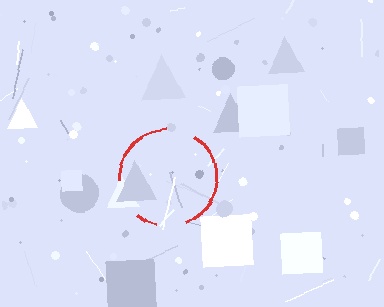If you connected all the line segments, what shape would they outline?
They would outline a circle.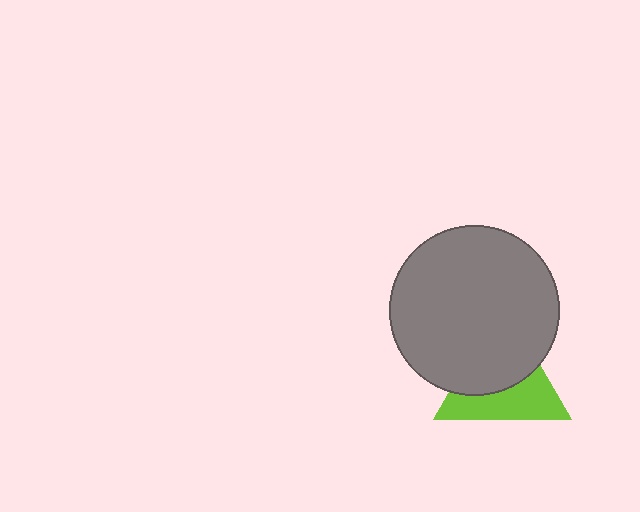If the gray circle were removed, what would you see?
You would see the complete lime triangle.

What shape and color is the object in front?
The object in front is a gray circle.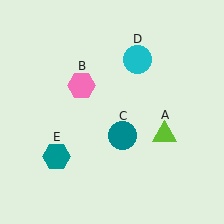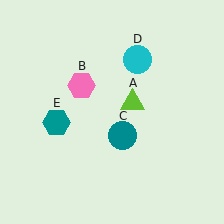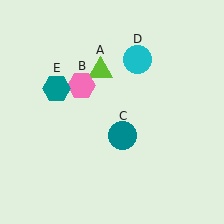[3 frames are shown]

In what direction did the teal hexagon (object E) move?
The teal hexagon (object E) moved up.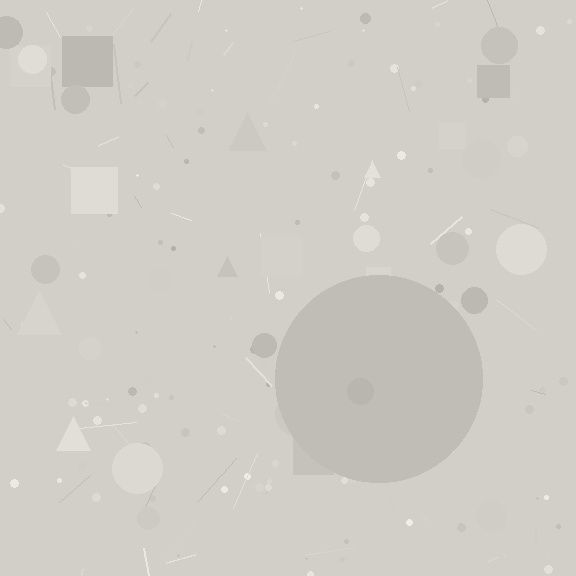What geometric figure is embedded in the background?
A circle is embedded in the background.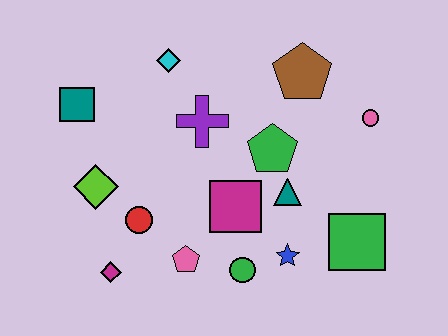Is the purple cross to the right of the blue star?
No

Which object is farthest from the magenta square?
The teal square is farthest from the magenta square.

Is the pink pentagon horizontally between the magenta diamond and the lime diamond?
No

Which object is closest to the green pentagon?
The teal triangle is closest to the green pentagon.